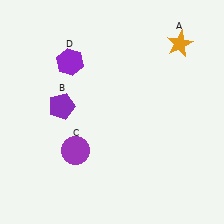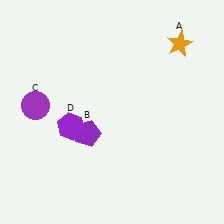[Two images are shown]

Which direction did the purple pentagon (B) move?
The purple pentagon (B) moved down.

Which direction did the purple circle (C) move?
The purple circle (C) moved up.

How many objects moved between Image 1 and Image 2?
3 objects moved between the two images.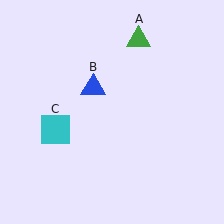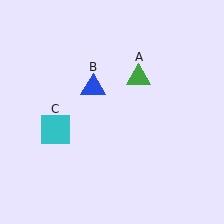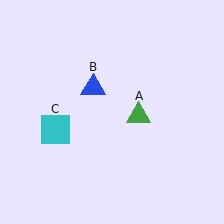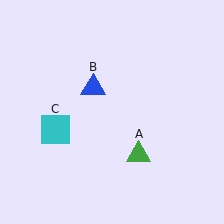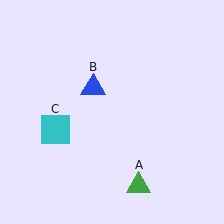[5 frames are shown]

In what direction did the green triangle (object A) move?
The green triangle (object A) moved down.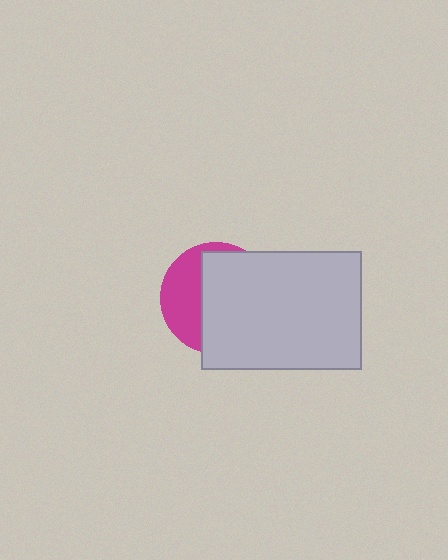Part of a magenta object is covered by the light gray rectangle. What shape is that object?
It is a circle.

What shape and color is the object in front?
The object in front is a light gray rectangle.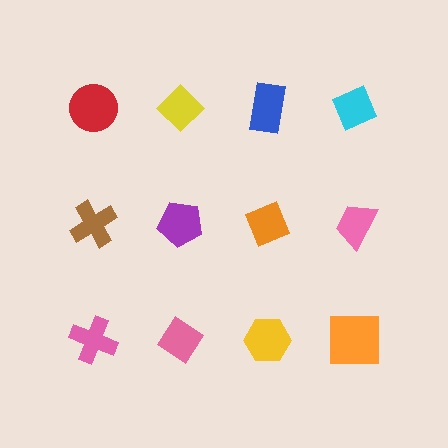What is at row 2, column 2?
A purple pentagon.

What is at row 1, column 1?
A red circle.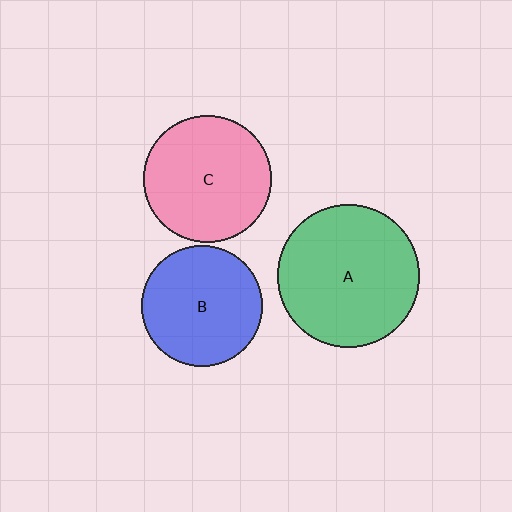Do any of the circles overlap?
No, none of the circles overlap.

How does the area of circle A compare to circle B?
Approximately 1.4 times.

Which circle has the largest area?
Circle A (green).